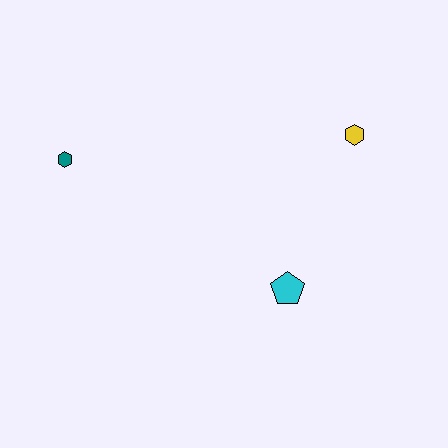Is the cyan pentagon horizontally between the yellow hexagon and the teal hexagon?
Yes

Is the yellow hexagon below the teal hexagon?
No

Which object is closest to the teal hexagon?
The cyan pentagon is closest to the teal hexagon.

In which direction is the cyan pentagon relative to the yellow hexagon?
The cyan pentagon is below the yellow hexagon.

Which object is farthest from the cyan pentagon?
The teal hexagon is farthest from the cyan pentagon.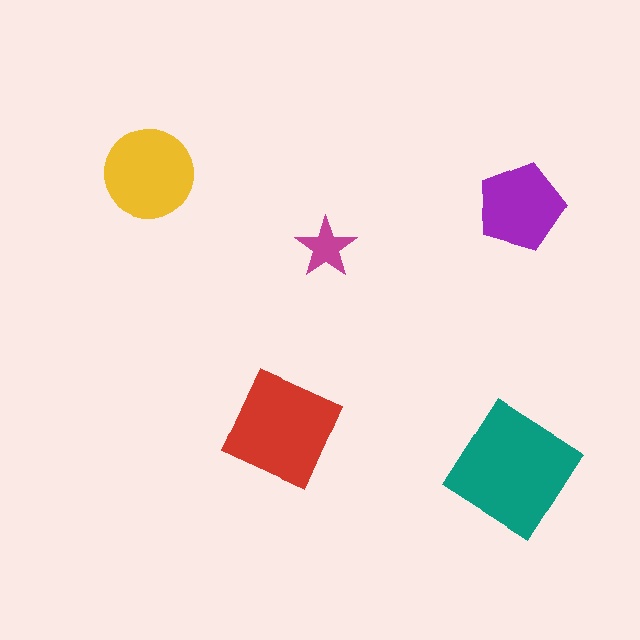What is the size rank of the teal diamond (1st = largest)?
1st.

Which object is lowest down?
The teal diamond is bottommost.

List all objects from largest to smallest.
The teal diamond, the red diamond, the yellow circle, the purple pentagon, the magenta star.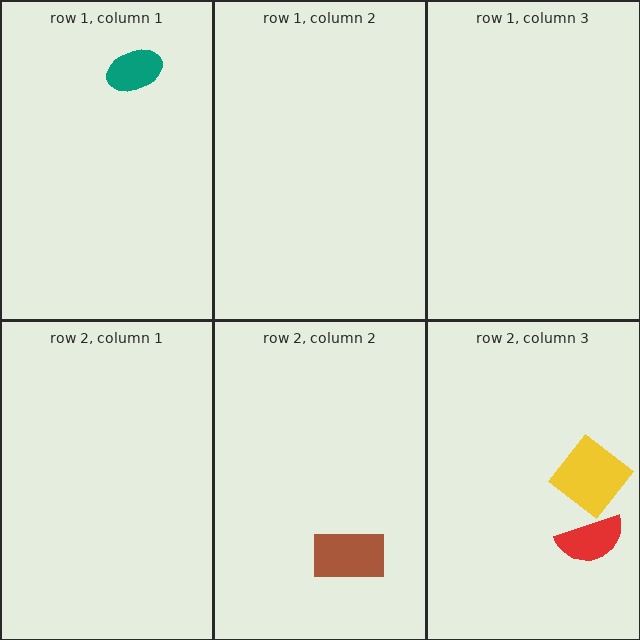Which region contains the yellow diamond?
The row 2, column 3 region.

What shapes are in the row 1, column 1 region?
The teal ellipse.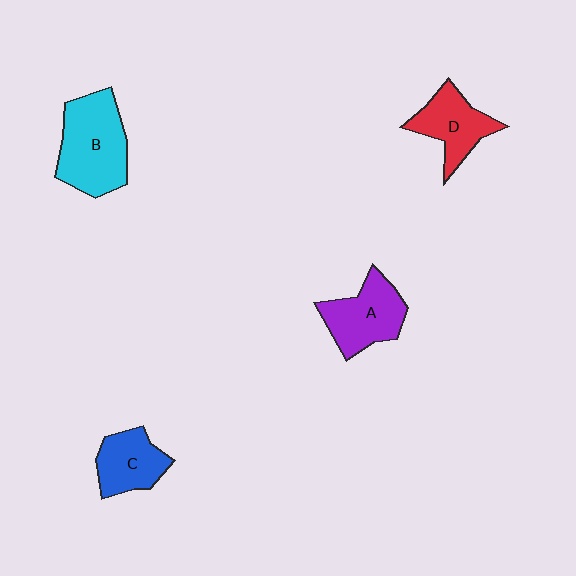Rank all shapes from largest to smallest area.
From largest to smallest: B (cyan), A (purple), D (red), C (blue).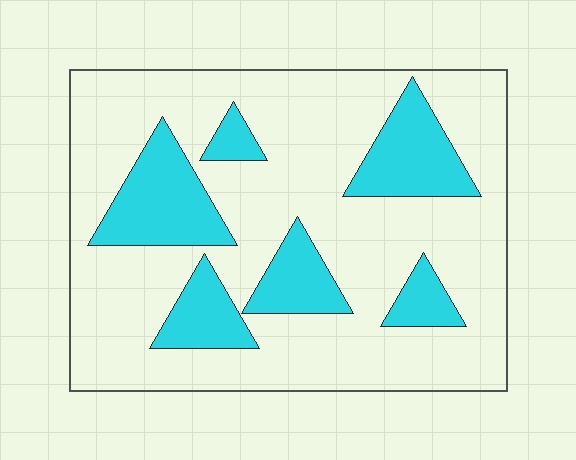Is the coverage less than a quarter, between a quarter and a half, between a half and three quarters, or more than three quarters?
Less than a quarter.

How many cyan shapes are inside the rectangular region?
6.